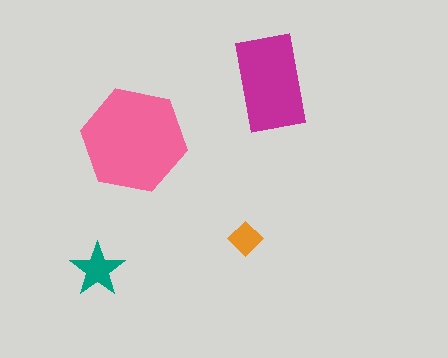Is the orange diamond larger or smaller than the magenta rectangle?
Smaller.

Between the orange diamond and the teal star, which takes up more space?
The teal star.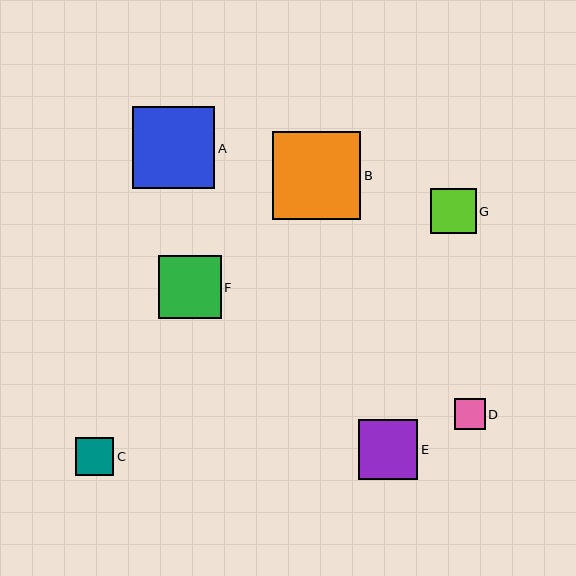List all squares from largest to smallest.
From largest to smallest: B, A, F, E, G, C, D.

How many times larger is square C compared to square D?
Square C is approximately 1.2 times the size of square D.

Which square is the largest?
Square B is the largest with a size of approximately 88 pixels.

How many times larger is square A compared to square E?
Square A is approximately 1.4 times the size of square E.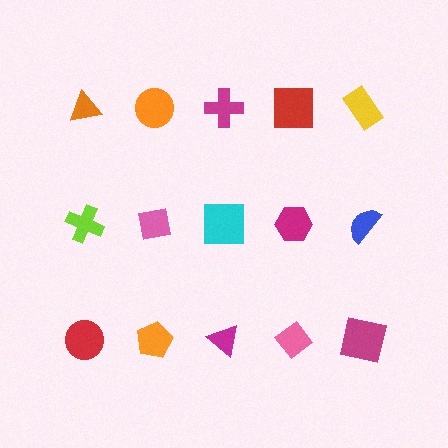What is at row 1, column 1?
An orange triangle.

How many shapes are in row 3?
5 shapes.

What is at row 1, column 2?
An orange circle.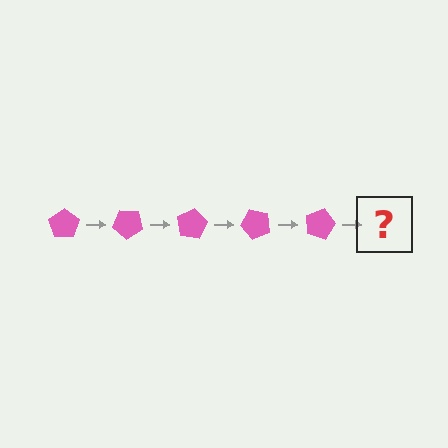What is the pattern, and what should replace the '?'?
The pattern is that the pentagon rotates 40 degrees each step. The '?' should be a pink pentagon rotated 200 degrees.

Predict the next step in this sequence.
The next step is a pink pentagon rotated 200 degrees.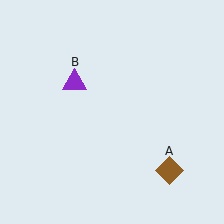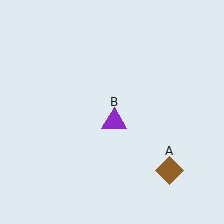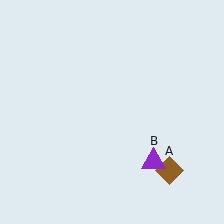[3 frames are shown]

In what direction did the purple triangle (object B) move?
The purple triangle (object B) moved down and to the right.